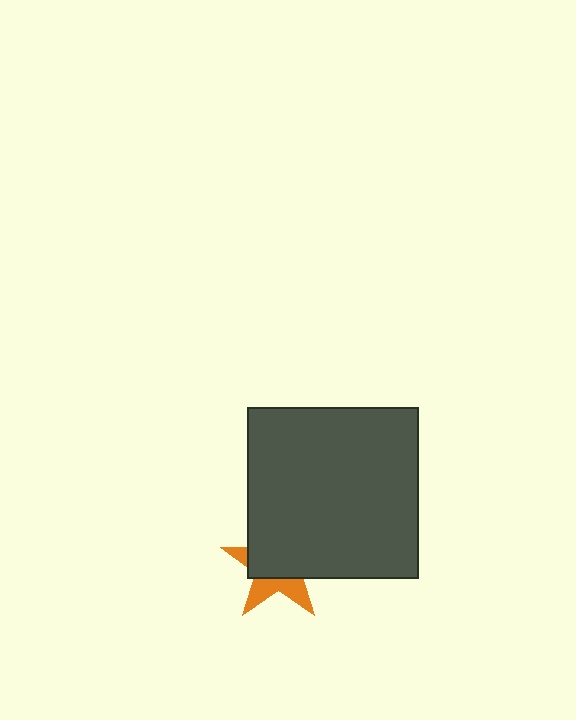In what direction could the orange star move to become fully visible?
The orange star could move toward the lower-left. That would shift it out from behind the dark gray square entirely.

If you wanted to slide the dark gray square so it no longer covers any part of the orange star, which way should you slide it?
Slide it toward the upper-right — that is the most direct way to separate the two shapes.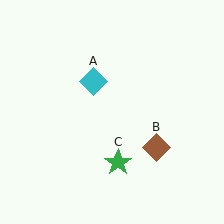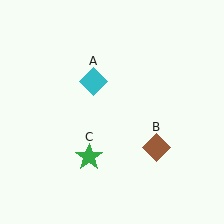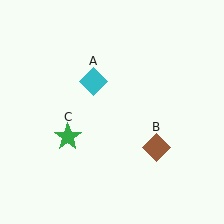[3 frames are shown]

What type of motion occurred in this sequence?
The green star (object C) rotated clockwise around the center of the scene.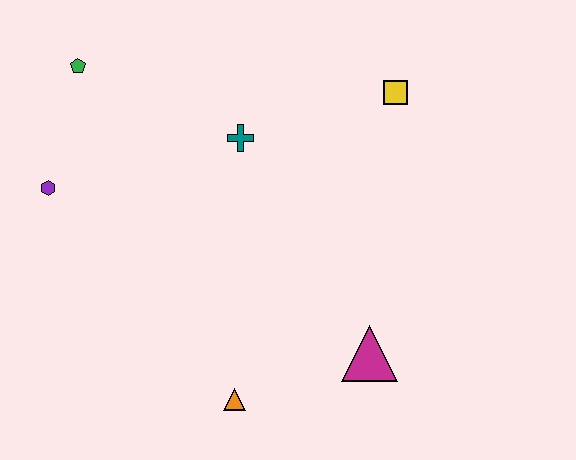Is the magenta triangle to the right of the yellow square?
No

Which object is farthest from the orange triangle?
The green pentagon is farthest from the orange triangle.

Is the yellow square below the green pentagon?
Yes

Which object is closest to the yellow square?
The teal cross is closest to the yellow square.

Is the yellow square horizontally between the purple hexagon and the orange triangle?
No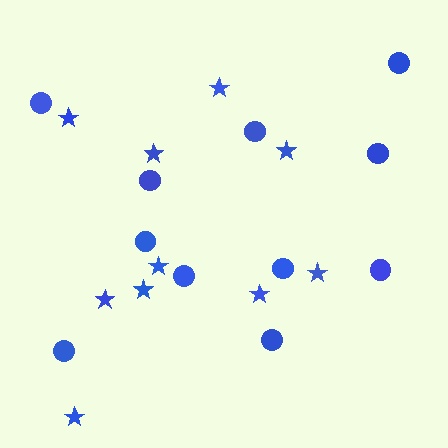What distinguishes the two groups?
There are 2 groups: one group of stars (10) and one group of circles (11).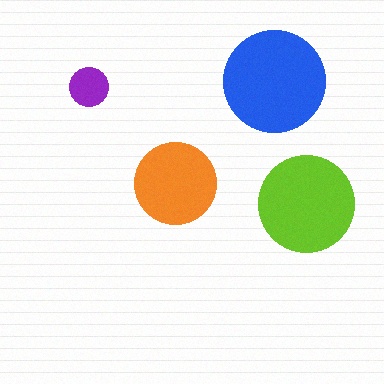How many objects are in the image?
There are 4 objects in the image.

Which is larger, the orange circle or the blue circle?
The blue one.